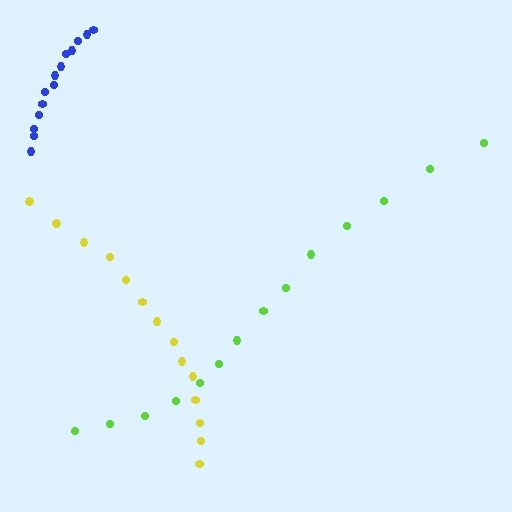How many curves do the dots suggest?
There are 3 distinct paths.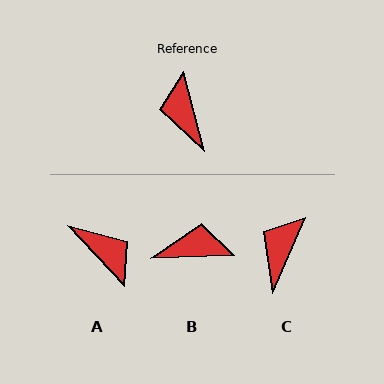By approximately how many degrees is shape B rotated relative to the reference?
Approximately 102 degrees clockwise.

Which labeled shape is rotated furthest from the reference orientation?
A, about 151 degrees away.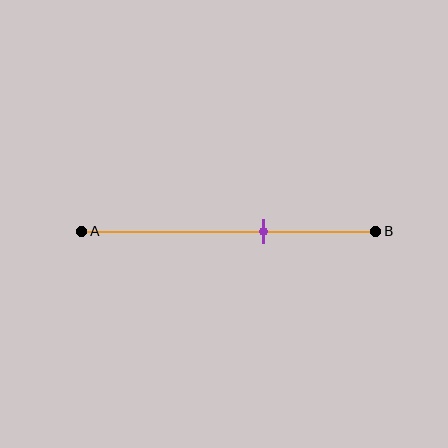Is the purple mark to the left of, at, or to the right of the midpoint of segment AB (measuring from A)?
The purple mark is to the right of the midpoint of segment AB.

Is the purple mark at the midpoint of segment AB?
No, the mark is at about 60% from A, not at the 50% midpoint.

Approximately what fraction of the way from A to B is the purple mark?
The purple mark is approximately 60% of the way from A to B.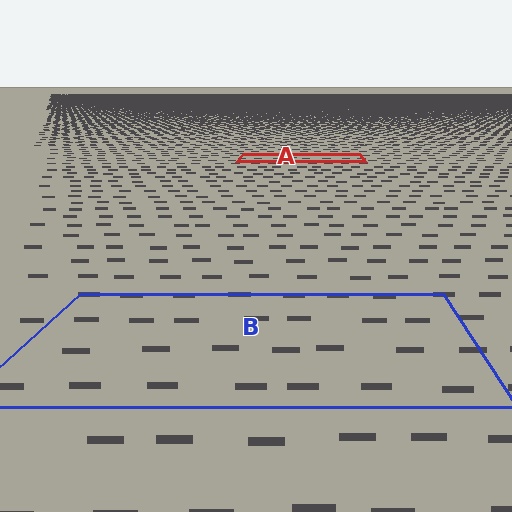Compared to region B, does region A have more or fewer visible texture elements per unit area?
Region A has more texture elements per unit area — they are packed more densely because it is farther away.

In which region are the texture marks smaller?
The texture marks are smaller in region A, because it is farther away.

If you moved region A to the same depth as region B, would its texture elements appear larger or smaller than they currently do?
They would appear larger. At a closer depth, the same texture elements are projected at a bigger on-screen size.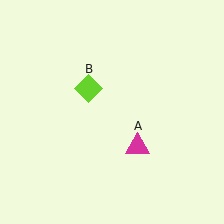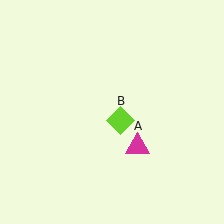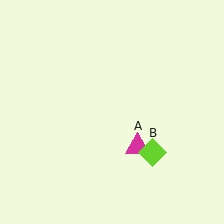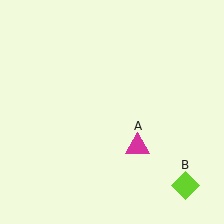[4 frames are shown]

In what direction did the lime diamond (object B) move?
The lime diamond (object B) moved down and to the right.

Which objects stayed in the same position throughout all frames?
Magenta triangle (object A) remained stationary.